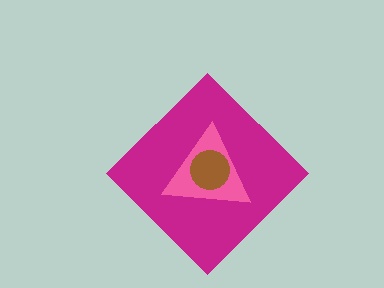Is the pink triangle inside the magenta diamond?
Yes.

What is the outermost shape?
The magenta diamond.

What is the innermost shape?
The brown circle.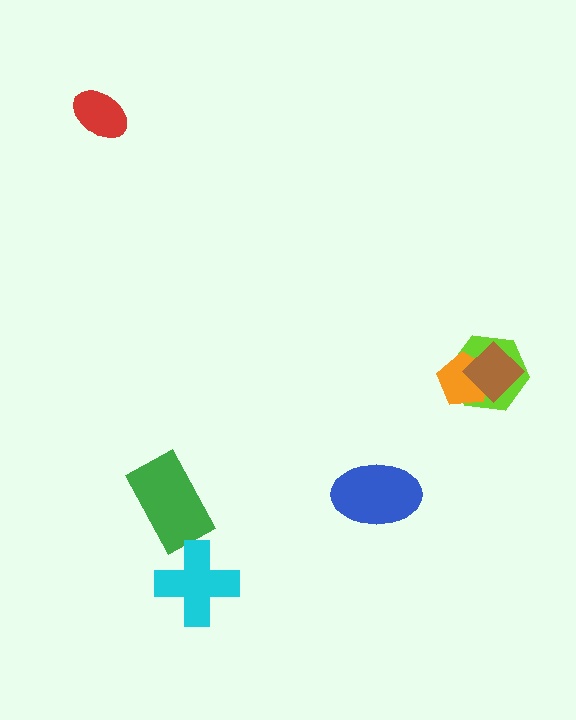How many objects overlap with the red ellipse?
0 objects overlap with the red ellipse.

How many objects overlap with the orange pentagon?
2 objects overlap with the orange pentagon.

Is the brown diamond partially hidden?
No, no other shape covers it.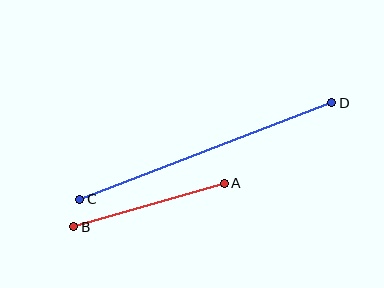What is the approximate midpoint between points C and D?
The midpoint is at approximately (206, 151) pixels.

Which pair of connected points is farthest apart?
Points C and D are farthest apart.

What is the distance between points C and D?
The distance is approximately 270 pixels.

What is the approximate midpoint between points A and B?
The midpoint is at approximately (149, 205) pixels.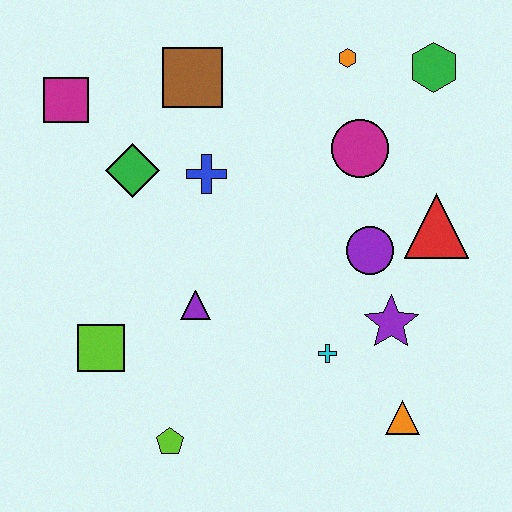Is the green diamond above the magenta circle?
No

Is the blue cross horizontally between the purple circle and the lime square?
Yes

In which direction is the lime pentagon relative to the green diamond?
The lime pentagon is below the green diamond.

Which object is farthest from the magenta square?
The orange triangle is farthest from the magenta square.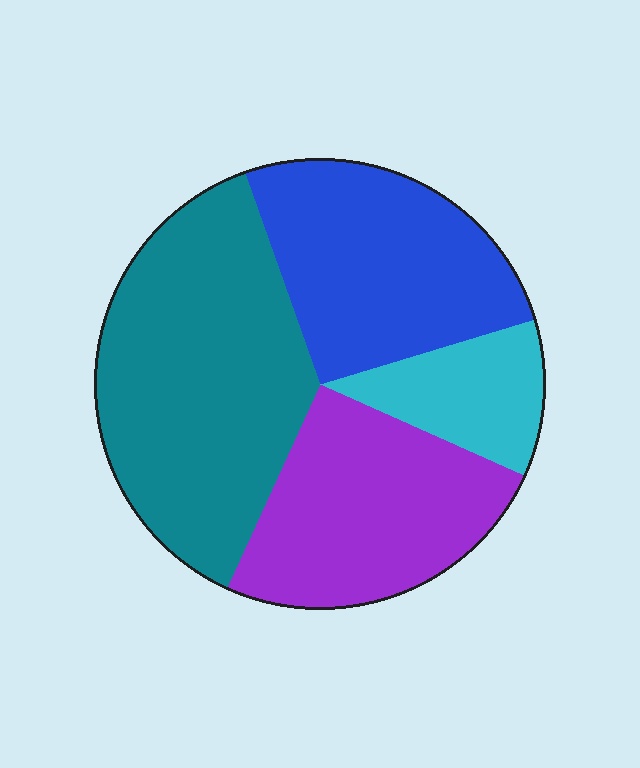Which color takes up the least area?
Cyan, at roughly 10%.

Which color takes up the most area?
Teal, at roughly 40%.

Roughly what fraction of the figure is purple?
Purple covers about 25% of the figure.